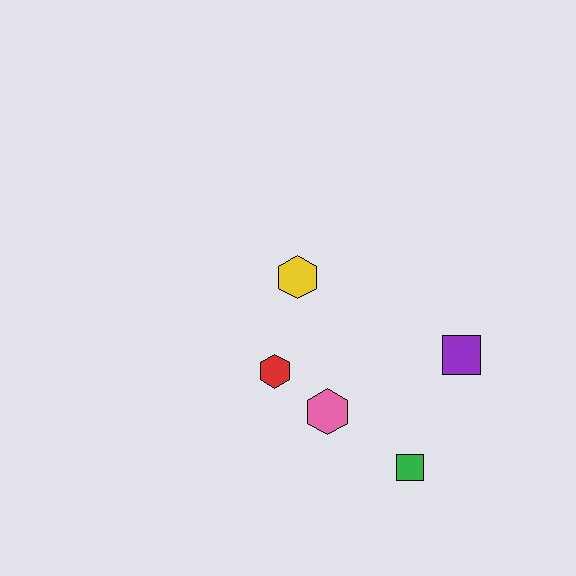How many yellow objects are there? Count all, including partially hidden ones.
There is 1 yellow object.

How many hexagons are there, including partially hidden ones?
There are 3 hexagons.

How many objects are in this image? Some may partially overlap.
There are 5 objects.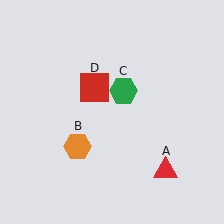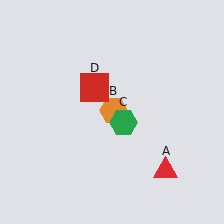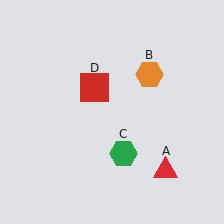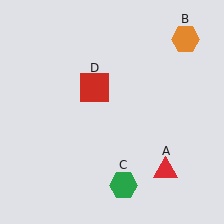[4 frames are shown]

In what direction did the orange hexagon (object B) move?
The orange hexagon (object B) moved up and to the right.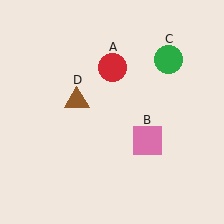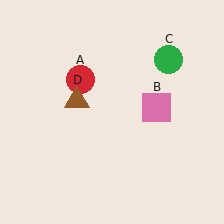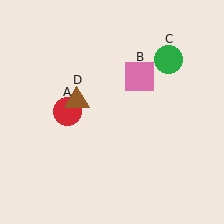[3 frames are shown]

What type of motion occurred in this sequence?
The red circle (object A), pink square (object B) rotated counterclockwise around the center of the scene.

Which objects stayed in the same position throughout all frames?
Green circle (object C) and brown triangle (object D) remained stationary.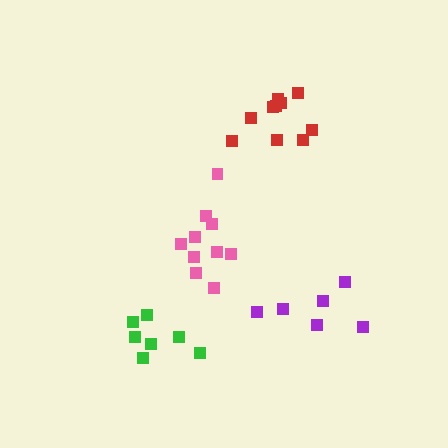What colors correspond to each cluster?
The clusters are colored: red, pink, purple, green.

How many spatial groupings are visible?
There are 4 spatial groupings.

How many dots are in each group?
Group 1: 10 dots, Group 2: 10 dots, Group 3: 6 dots, Group 4: 7 dots (33 total).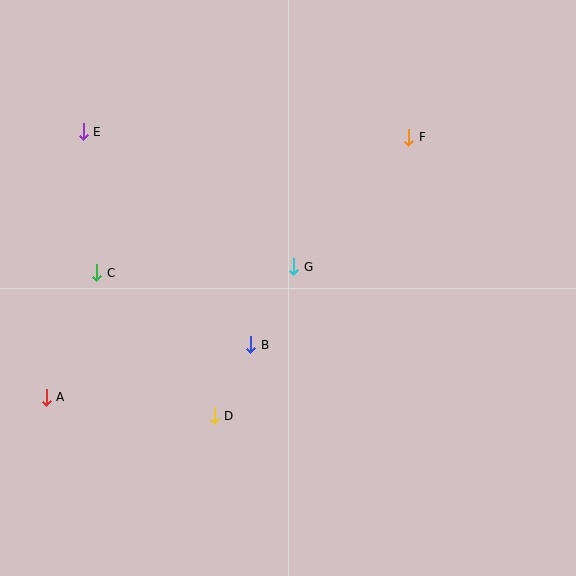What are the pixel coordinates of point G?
Point G is at (294, 267).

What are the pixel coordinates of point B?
Point B is at (251, 345).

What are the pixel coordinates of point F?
Point F is at (409, 137).